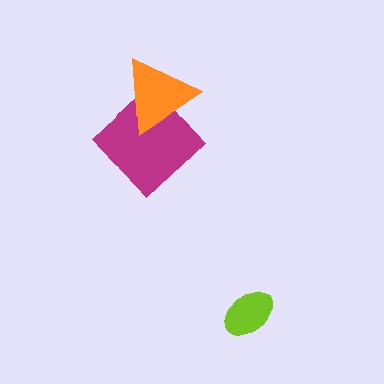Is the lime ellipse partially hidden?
No, no other shape covers it.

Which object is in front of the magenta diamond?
The orange triangle is in front of the magenta diamond.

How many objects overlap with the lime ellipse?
0 objects overlap with the lime ellipse.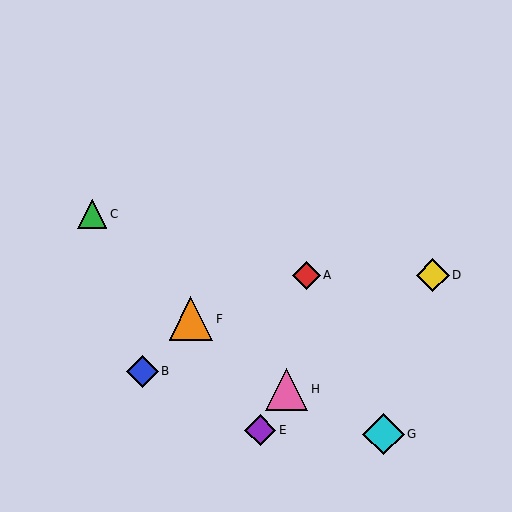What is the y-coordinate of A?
Object A is at y≈275.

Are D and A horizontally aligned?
Yes, both are at y≈275.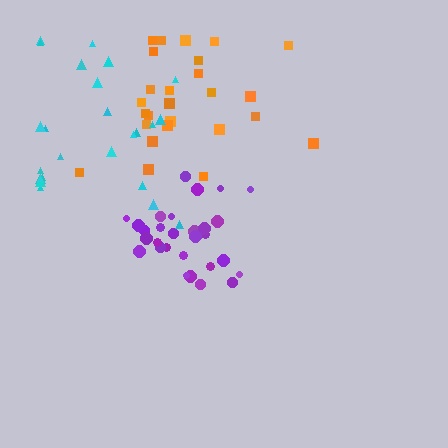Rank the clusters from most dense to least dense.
purple, orange, cyan.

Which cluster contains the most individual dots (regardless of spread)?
Purple (29).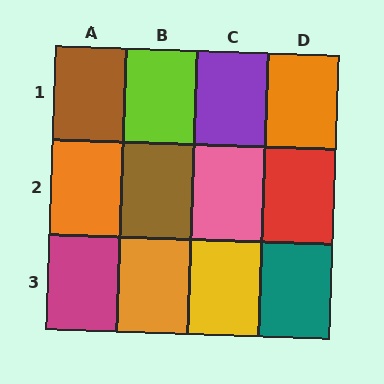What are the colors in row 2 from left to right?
Orange, brown, pink, red.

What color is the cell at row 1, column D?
Orange.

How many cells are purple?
1 cell is purple.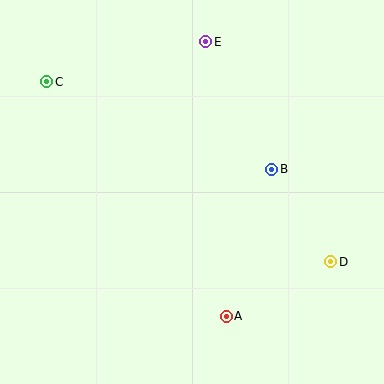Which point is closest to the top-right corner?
Point E is closest to the top-right corner.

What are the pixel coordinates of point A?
Point A is at (226, 316).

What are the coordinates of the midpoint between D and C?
The midpoint between D and C is at (189, 172).